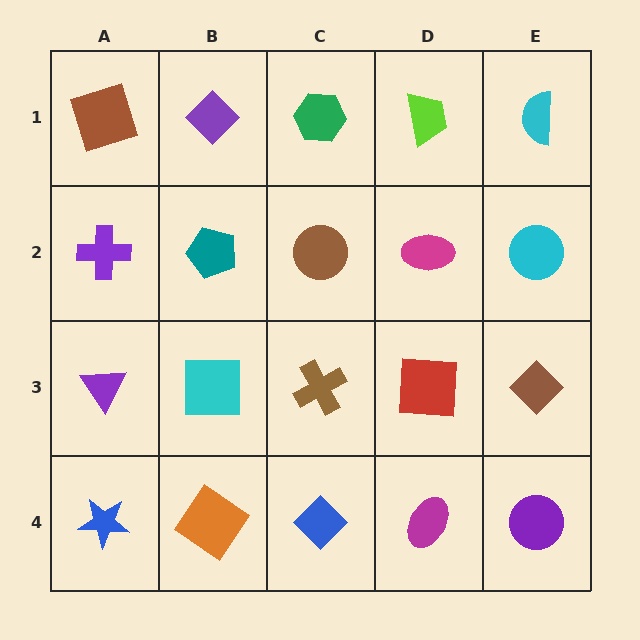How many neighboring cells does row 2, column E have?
3.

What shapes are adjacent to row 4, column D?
A red square (row 3, column D), a blue diamond (row 4, column C), a purple circle (row 4, column E).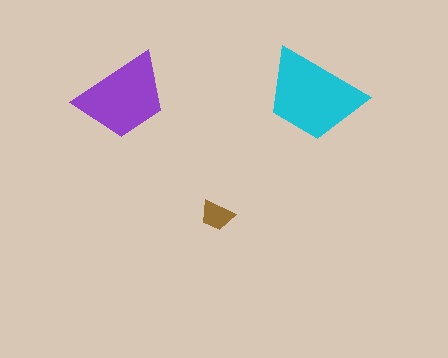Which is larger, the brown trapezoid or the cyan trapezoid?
The cyan one.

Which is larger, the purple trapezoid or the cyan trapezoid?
The cyan one.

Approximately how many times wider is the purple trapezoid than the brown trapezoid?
About 2.5 times wider.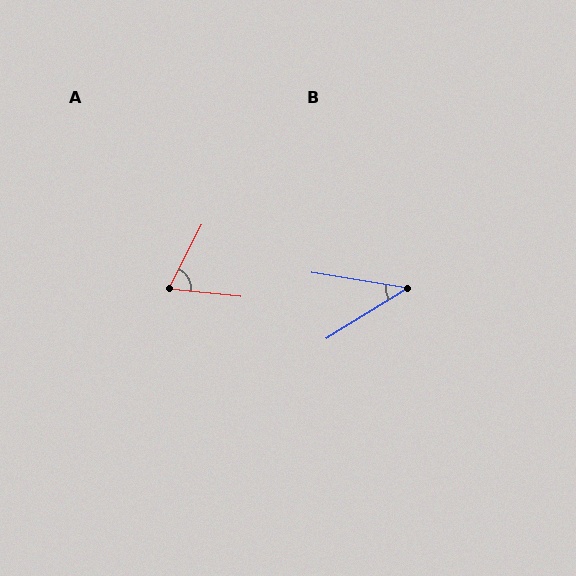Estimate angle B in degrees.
Approximately 41 degrees.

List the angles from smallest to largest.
B (41°), A (69°).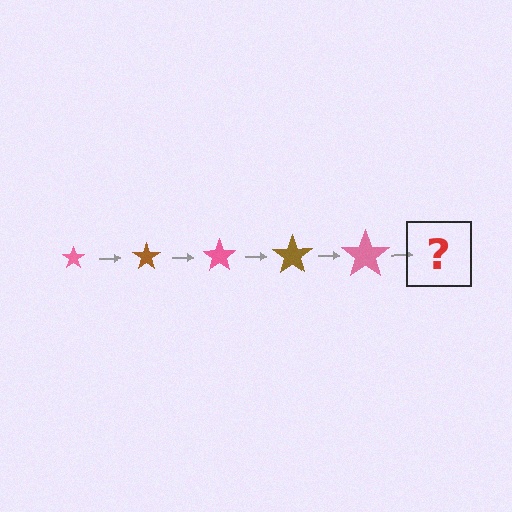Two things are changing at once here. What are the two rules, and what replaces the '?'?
The two rules are that the star grows larger each step and the color cycles through pink and brown. The '?' should be a brown star, larger than the previous one.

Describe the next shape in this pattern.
It should be a brown star, larger than the previous one.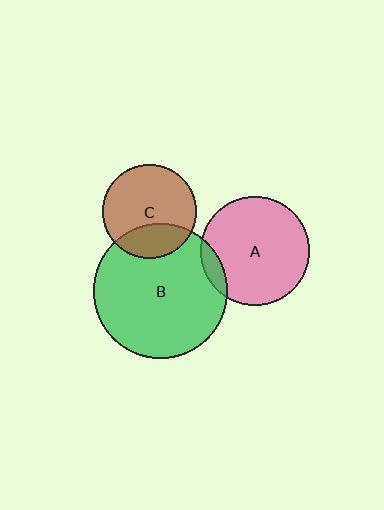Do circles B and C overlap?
Yes.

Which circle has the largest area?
Circle B (green).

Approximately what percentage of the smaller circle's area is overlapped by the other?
Approximately 25%.